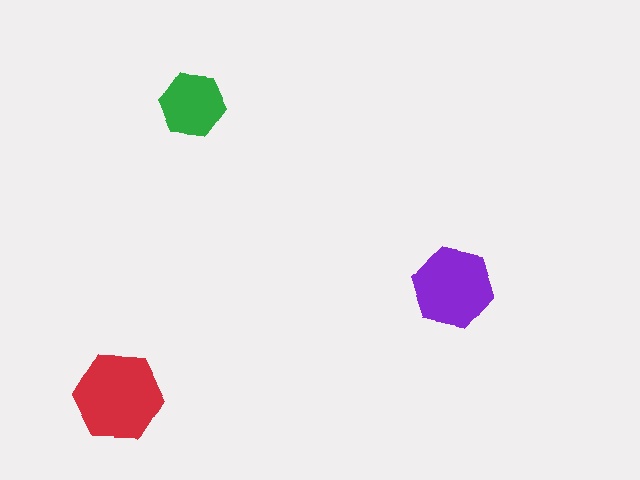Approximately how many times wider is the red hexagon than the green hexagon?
About 1.5 times wider.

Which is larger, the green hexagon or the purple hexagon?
The purple one.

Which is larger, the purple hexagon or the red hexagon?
The red one.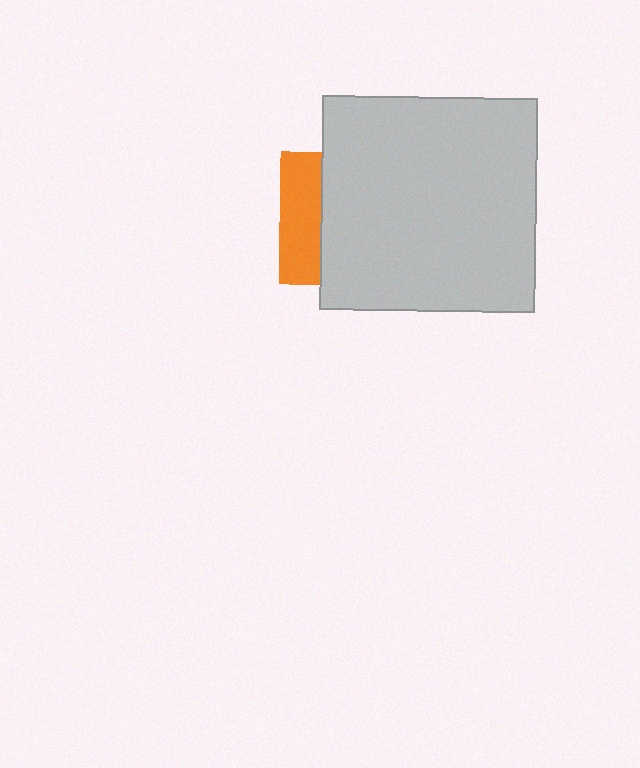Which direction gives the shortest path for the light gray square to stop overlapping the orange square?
Moving right gives the shortest separation.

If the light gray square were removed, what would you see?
You would see the complete orange square.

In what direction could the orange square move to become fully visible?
The orange square could move left. That would shift it out from behind the light gray square entirely.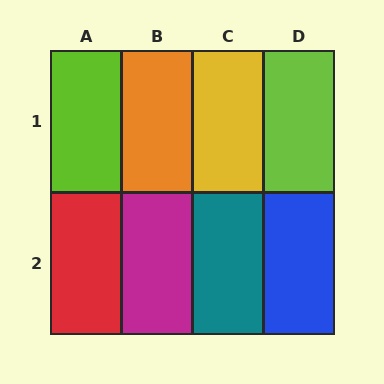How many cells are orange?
1 cell is orange.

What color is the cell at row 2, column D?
Blue.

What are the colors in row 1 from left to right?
Lime, orange, yellow, lime.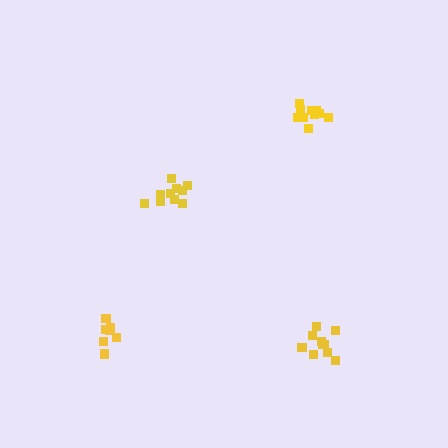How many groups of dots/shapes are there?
There are 4 groups.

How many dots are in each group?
Group 1: 10 dots, Group 2: 7 dots, Group 3: 10 dots, Group 4: 11 dots (38 total).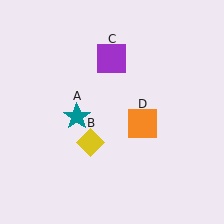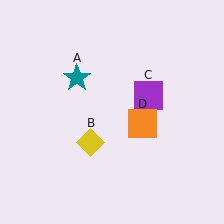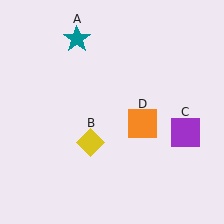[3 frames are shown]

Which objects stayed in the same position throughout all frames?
Yellow diamond (object B) and orange square (object D) remained stationary.